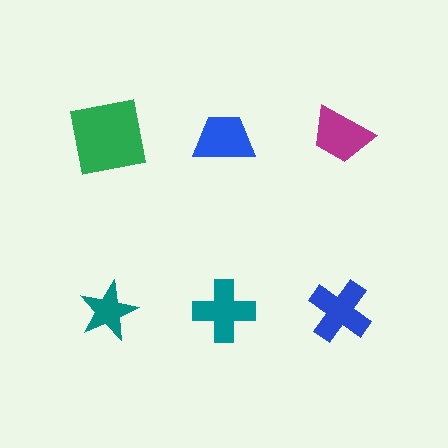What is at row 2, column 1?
A teal star.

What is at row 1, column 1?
A green square.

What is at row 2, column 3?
A blue cross.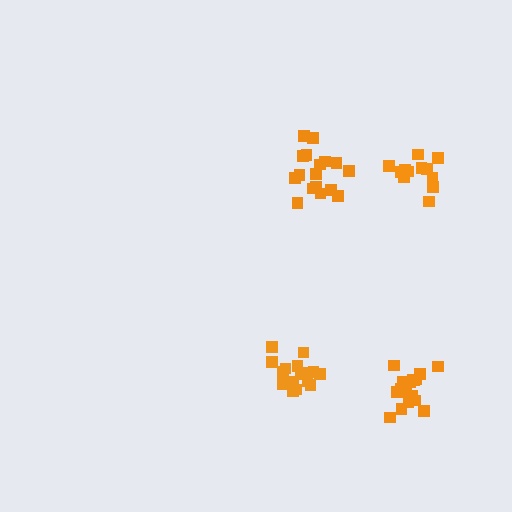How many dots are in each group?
Group 1: 18 dots, Group 2: 12 dots, Group 3: 18 dots, Group 4: 17 dots (65 total).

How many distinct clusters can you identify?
There are 4 distinct clusters.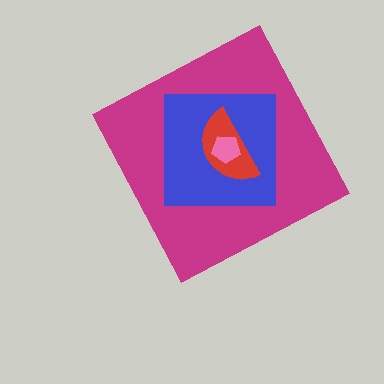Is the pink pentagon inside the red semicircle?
Yes.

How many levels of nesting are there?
4.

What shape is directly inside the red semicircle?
The pink pentagon.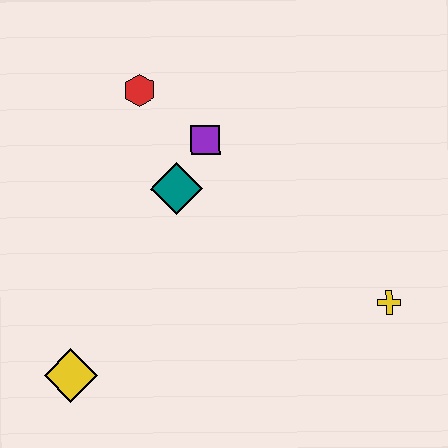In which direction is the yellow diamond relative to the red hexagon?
The yellow diamond is below the red hexagon.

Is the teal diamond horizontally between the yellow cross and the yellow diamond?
Yes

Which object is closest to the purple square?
The teal diamond is closest to the purple square.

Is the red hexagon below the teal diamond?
No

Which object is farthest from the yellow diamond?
The yellow cross is farthest from the yellow diamond.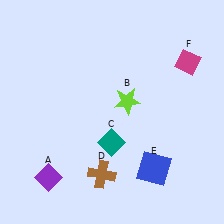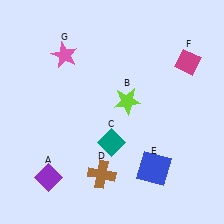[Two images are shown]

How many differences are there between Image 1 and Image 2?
There is 1 difference between the two images.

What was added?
A pink star (G) was added in Image 2.